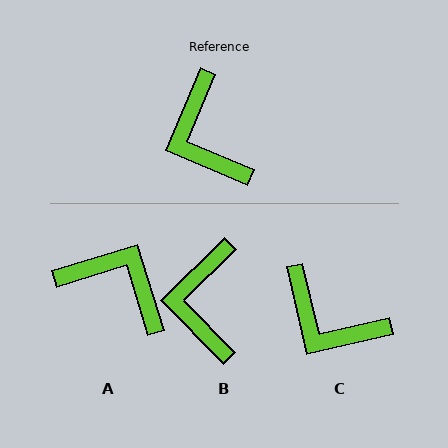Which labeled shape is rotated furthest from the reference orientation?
A, about 140 degrees away.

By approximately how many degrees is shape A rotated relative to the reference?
Approximately 140 degrees clockwise.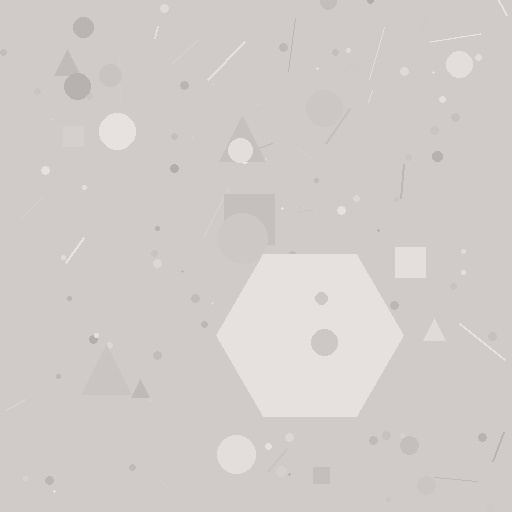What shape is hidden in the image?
A hexagon is hidden in the image.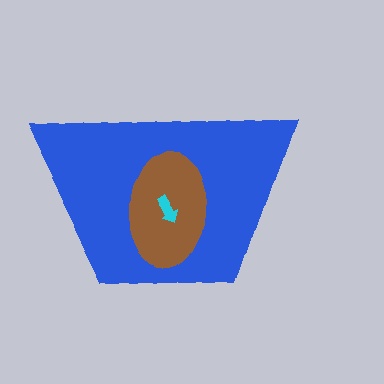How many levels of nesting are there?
3.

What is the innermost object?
The cyan arrow.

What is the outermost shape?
The blue trapezoid.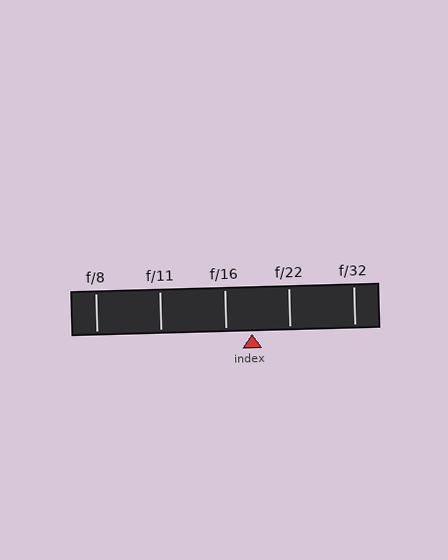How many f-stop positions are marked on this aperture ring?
There are 5 f-stop positions marked.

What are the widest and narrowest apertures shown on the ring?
The widest aperture shown is f/8 and the narrowest is f/32.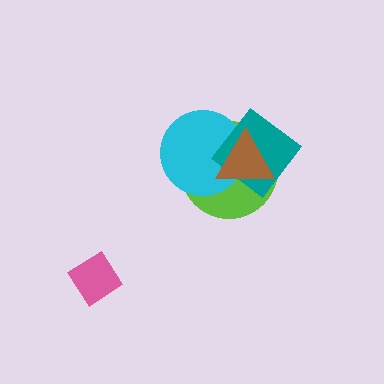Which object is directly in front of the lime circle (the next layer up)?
The cyan circle is directly in front of the lime circle.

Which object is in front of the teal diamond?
The brown triangle is in front of the teal diamond.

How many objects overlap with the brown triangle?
3 objects overlap with the brown triangle.